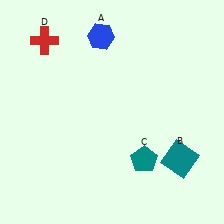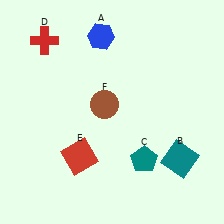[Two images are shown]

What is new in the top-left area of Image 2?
A brown circle (F) was added in the top-left area of Image 2.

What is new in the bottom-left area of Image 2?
A red square (E) was added in the bottom-left area of Image 2.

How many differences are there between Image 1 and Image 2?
There are 2 differences between the two images.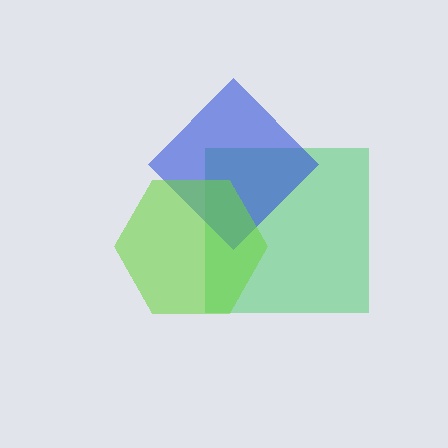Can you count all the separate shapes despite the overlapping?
Yes, there are 3 separate shapes.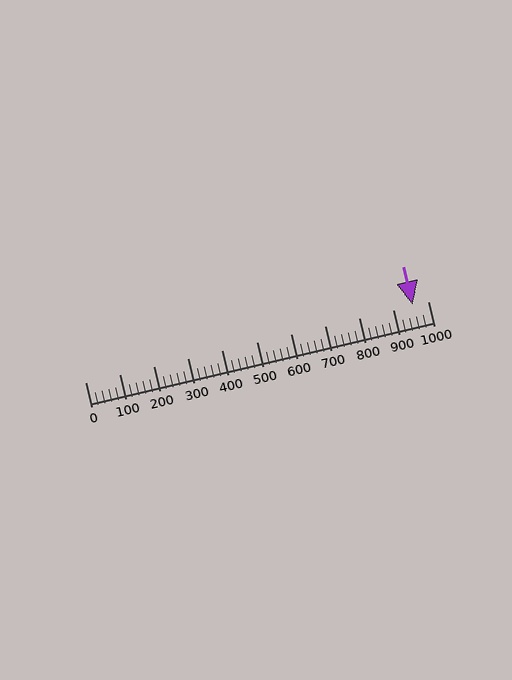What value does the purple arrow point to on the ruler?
The purple arrow points to approximately 955.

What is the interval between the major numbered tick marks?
The major tick marks are spaced 100 units apart.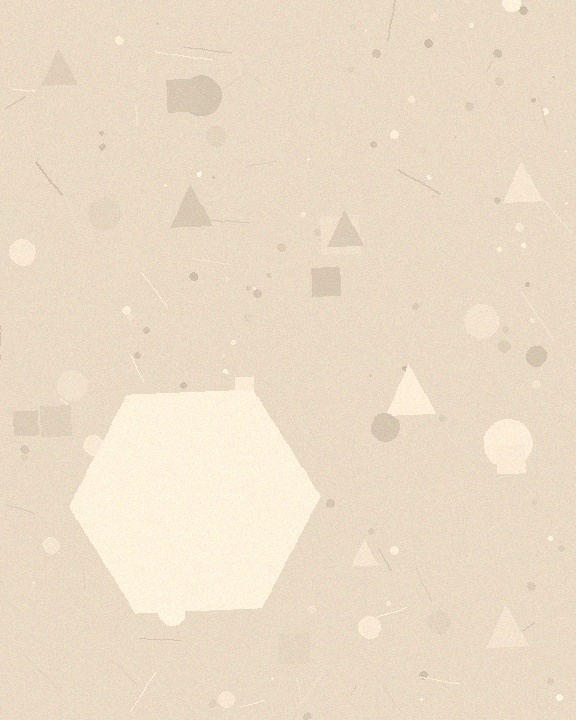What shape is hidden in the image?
A hexagon is hidden in the image.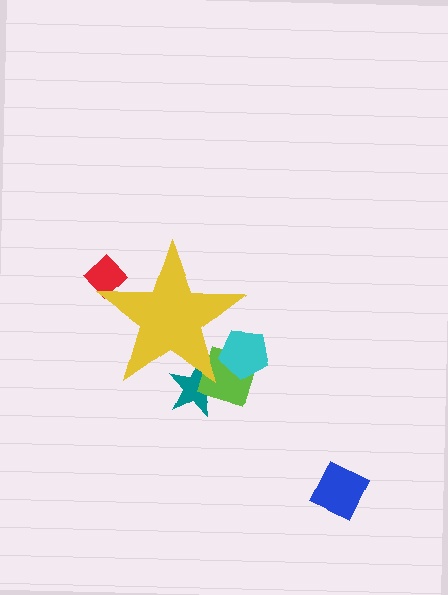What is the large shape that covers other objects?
A yellow star.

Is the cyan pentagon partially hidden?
Yes, the cyan pentagon is partially hidden behind the yellow star.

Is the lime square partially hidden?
Yes, the lime square is partially hidden behind the yellow star.